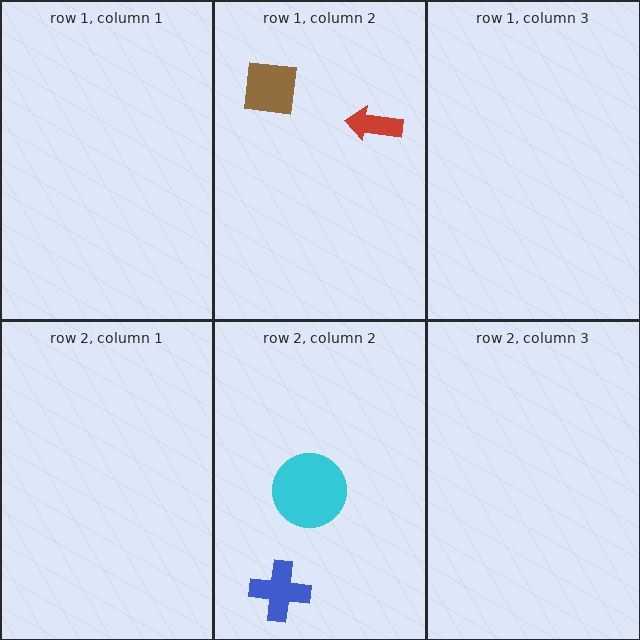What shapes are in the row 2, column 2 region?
The cyan circle, the blue cross.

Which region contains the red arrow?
The row 1, column 2 region.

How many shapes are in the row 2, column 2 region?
2.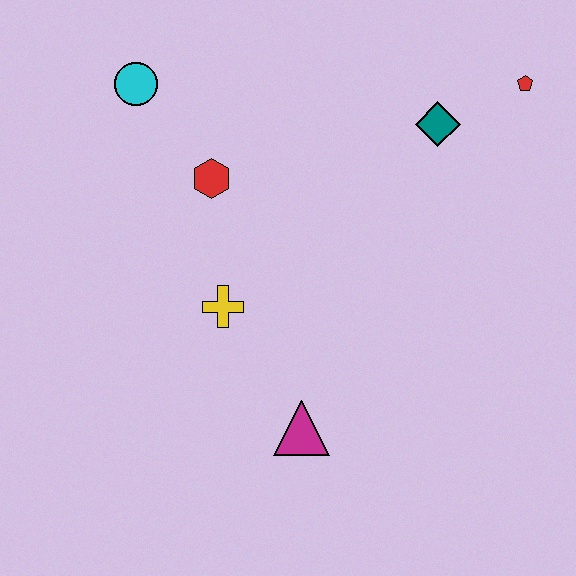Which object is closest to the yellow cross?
The red hexagon is closest to the yellow cross.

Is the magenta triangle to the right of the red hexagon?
Yes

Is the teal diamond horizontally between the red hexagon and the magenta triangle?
No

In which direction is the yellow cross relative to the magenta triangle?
The yellow cross is above the magenta triangle.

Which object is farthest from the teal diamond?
The magenta triangle is farthest from the teal diamond.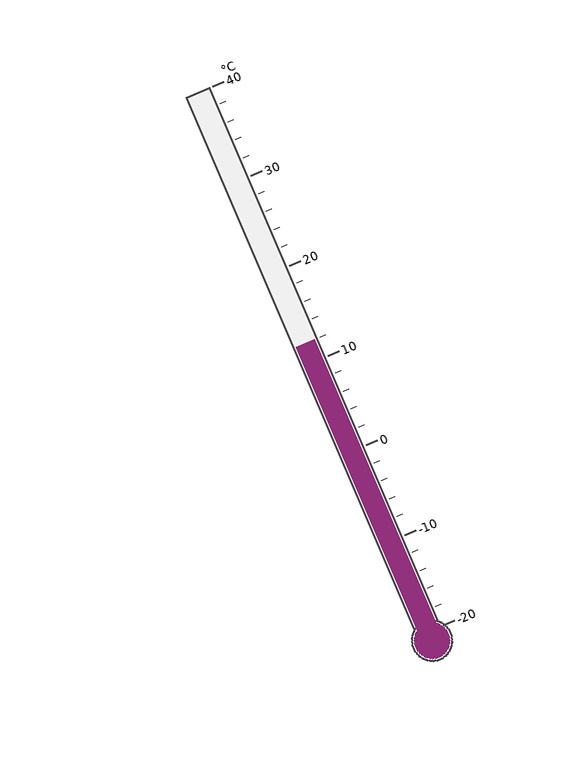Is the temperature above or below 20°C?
The temperature is below 20°C.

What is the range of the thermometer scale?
The thermometer scale ranges from -20°C to 40°C.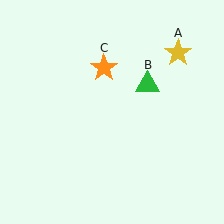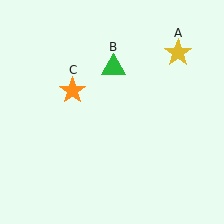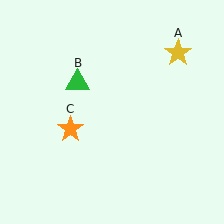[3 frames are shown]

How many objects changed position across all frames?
2 objects changed position: green triangle (object B), orange star (object C).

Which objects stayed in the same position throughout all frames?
Yellow star (object A) remained stationary.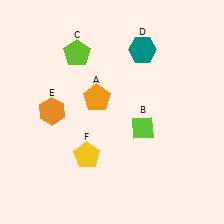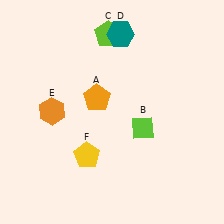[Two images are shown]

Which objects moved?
The objects that moved are: the lime pentagon (C), the teal hexagon (D).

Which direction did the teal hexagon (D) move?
The teal hexagon (D) moved left.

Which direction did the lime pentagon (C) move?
The lime pentagon (C) moved right.